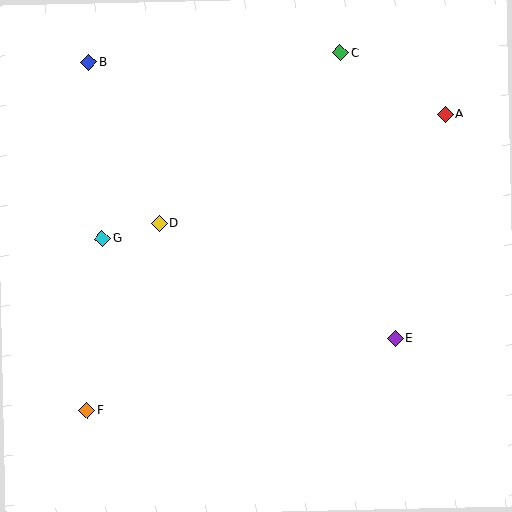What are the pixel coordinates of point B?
Point B is at (88, 62).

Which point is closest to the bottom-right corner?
Point E is closest to the bottom-right corner.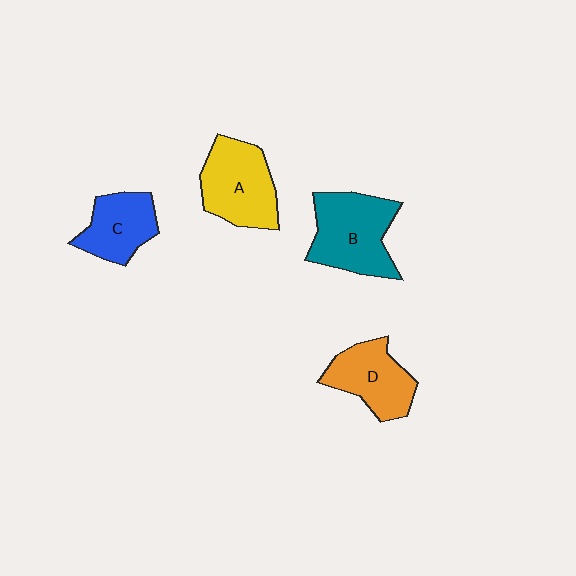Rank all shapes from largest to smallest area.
From largest to smallest: B (teal), A (yellow), D (orange), C (blue).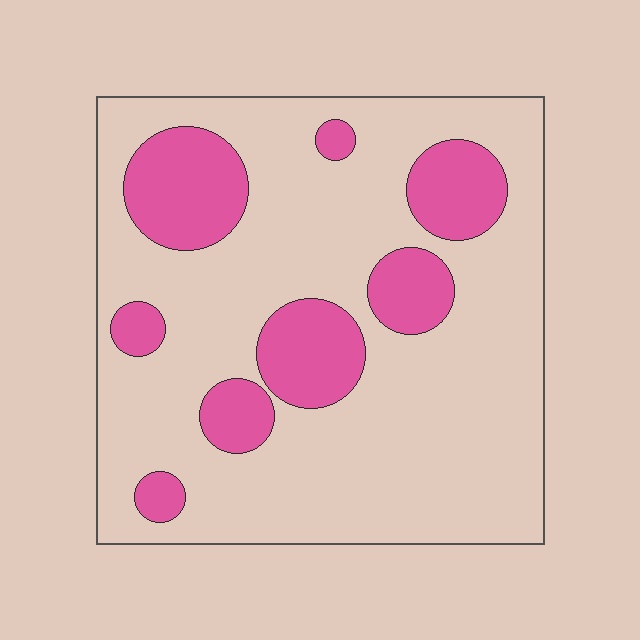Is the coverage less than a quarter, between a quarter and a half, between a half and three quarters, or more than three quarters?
Less than a quarter.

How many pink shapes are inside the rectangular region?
8.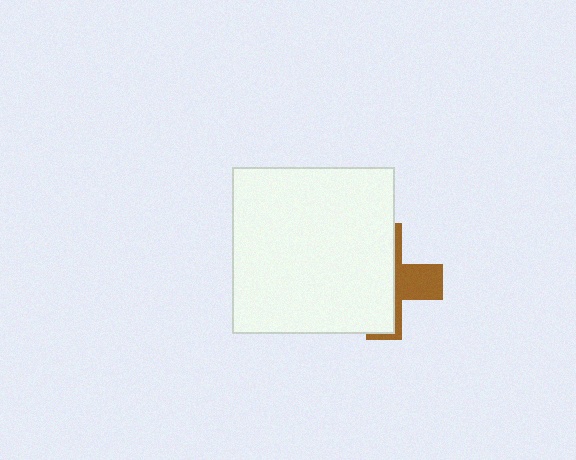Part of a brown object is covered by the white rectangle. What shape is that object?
It is a cross.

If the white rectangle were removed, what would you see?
You would see the complete brown cross.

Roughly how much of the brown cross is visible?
A small part of it is visible (roughly 34%).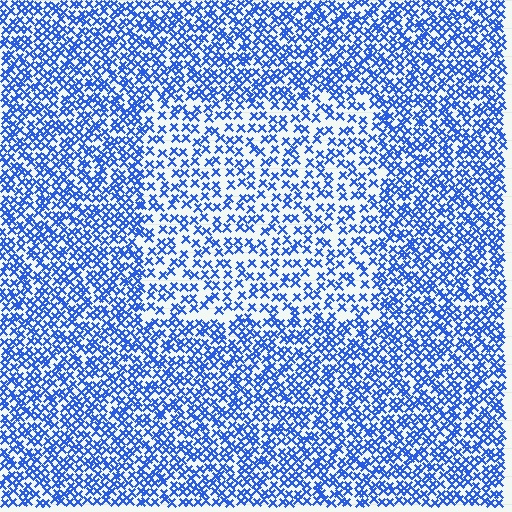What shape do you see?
I see a rectangle.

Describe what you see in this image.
The image contains small blue elements arranged at two different densities. A rectangle-shaped region is visible where the elements are less densely packed than the surrounding area.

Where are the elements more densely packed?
The elements are more densely packed outside the rectangle boundary.